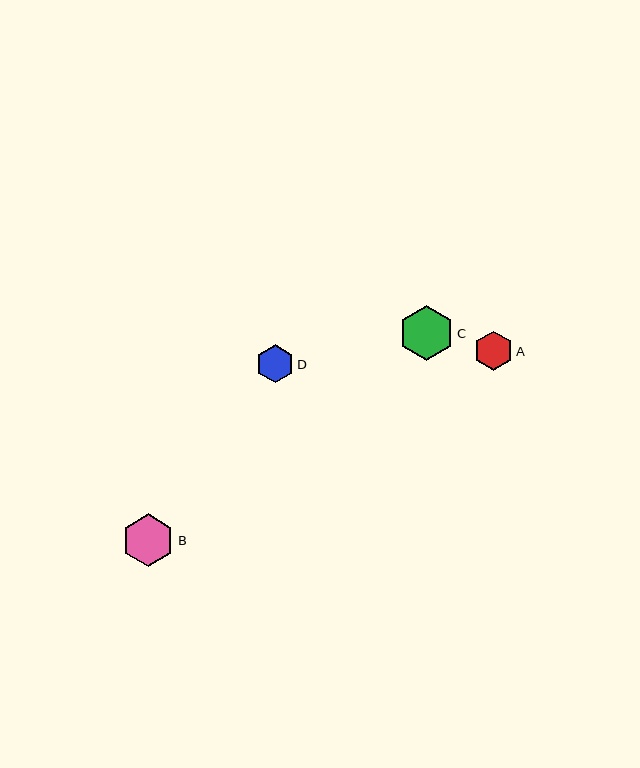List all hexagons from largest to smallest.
From largest to smallest: C, B, A, D.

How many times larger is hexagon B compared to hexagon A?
Hexagon B is approximately 1.3 times the size of hexagon A.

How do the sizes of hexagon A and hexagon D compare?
Hexagon A and hexagon D are approximately the same size.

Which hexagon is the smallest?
Hexagon D is the smallest with a size of approximately 38 pixels.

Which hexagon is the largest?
Hexagon C is the largest with a size of approximately 55 pixels.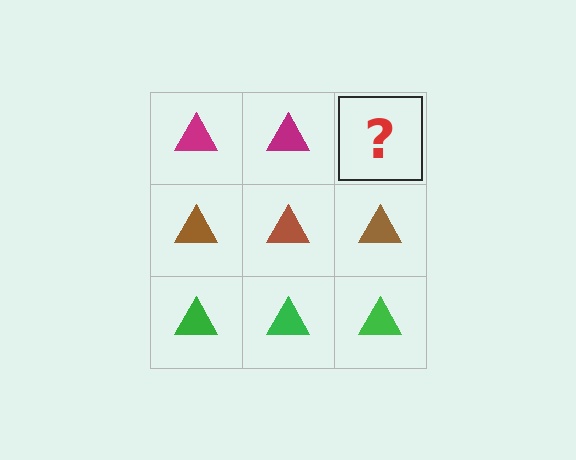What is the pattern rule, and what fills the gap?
The rule is that each row has a consistent color. The gap should be filled with a magenta triangle.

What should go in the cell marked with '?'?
The missing cell should contain a magenta triangle.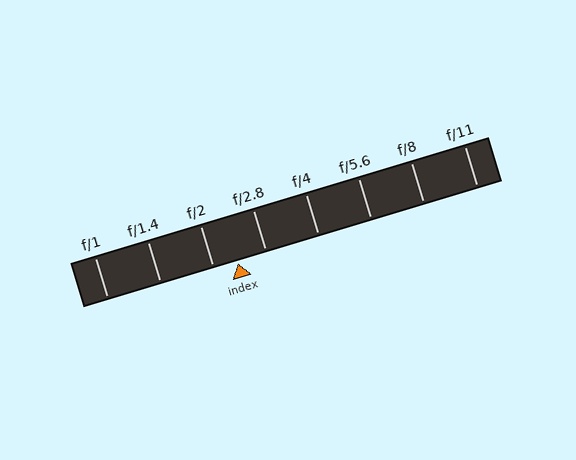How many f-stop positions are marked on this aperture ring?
There are 8 f-stop positions marked.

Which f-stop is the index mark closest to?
The index mark is closest to f/2.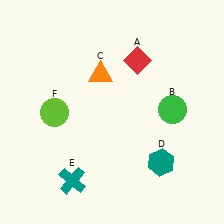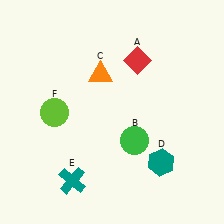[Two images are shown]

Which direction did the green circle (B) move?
The green circle (B) moved left.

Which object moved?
The green circle (B) moved left.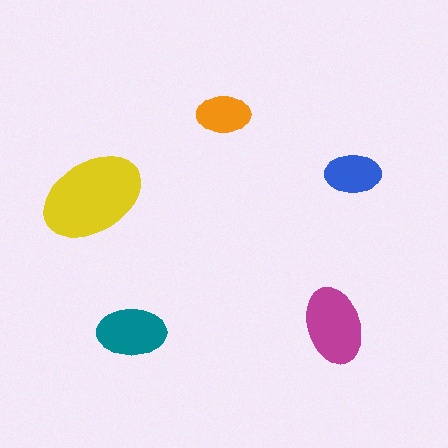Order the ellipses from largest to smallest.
the yellow one, the magenta one, the teal one, the blue one, the orange one.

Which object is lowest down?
The teal ellipse is bottommost.